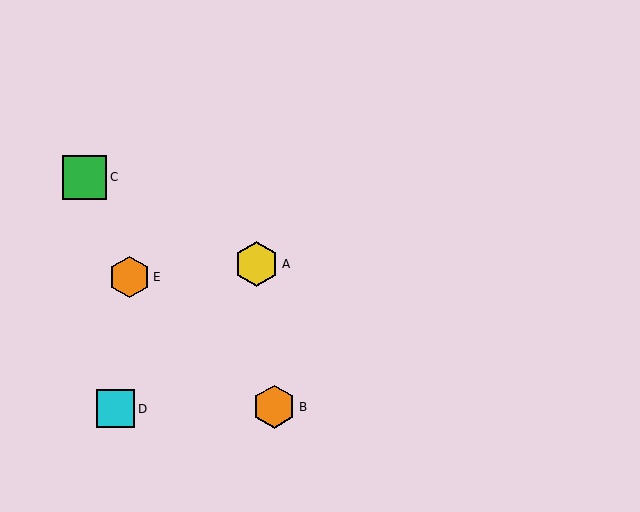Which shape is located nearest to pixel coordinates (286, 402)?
The orange hexagon (labeled B) at (274, 407) is nearest to that location.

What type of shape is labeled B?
Shape B is an orange hexagon.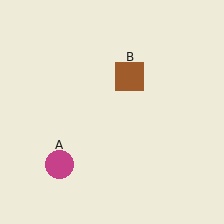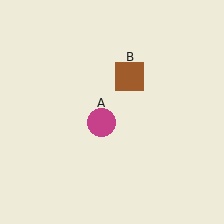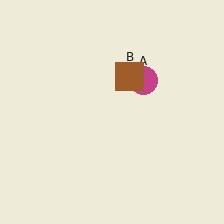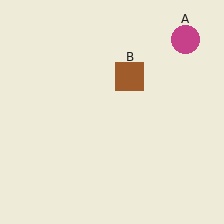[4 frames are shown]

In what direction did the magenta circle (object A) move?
The magenta circle (object A) moved up and to the right.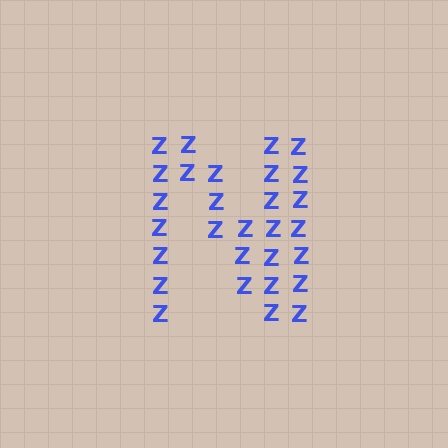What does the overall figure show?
The overall figure shows the letter N.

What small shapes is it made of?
It is made of small letter Z's.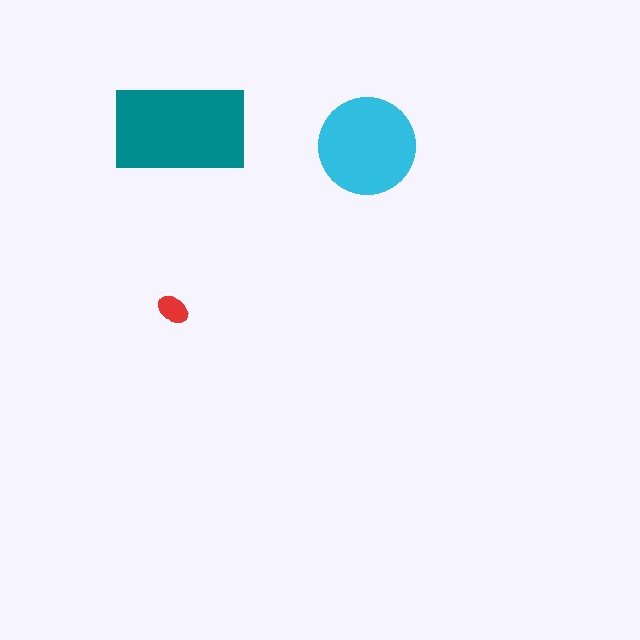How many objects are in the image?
There are 3 objects in the image.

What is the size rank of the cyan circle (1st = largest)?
2nd.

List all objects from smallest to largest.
The red ellipse, the cyan circle, the teal rectangle.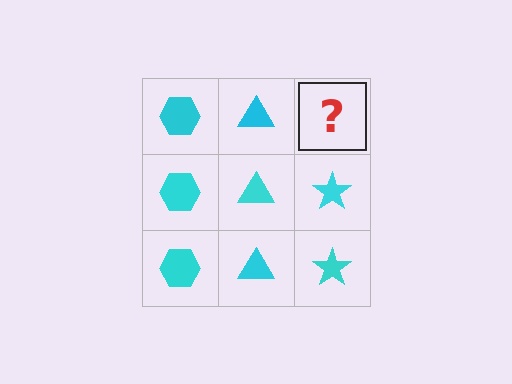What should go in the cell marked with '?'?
The missing cell should contain a cyan star.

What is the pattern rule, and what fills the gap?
The rule is that each column has a consistent shape. The gap should be filled with a cyan star.